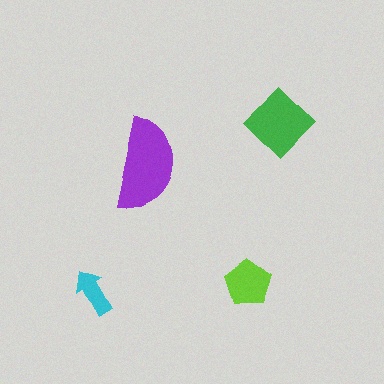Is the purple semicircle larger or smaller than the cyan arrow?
Larger.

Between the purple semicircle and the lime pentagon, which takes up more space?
The purple semicircle.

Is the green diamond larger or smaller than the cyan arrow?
Larger.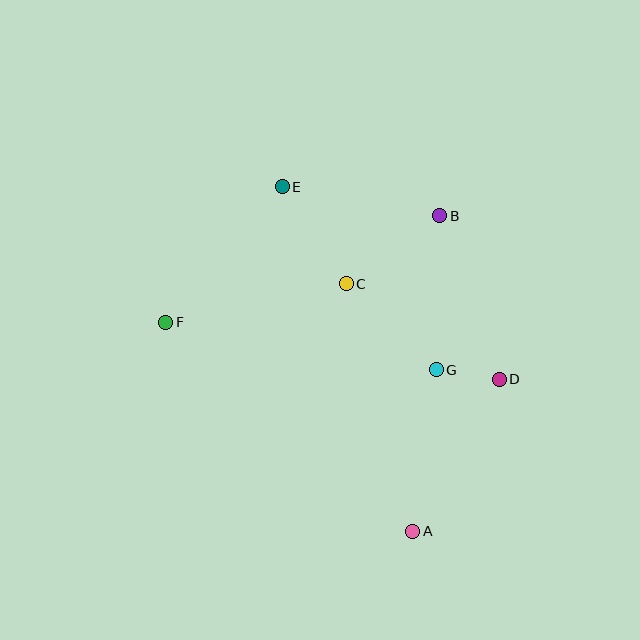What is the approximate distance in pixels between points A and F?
The distance between A and F is approximately 324 pixels.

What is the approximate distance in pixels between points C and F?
The distance between C and F is approximately 185 pixels.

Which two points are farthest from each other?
Points A and E are farthest from each other.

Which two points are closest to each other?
Points D and G are closest to each other.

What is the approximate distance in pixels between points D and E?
The distance between D and E is approximately 290 pixels.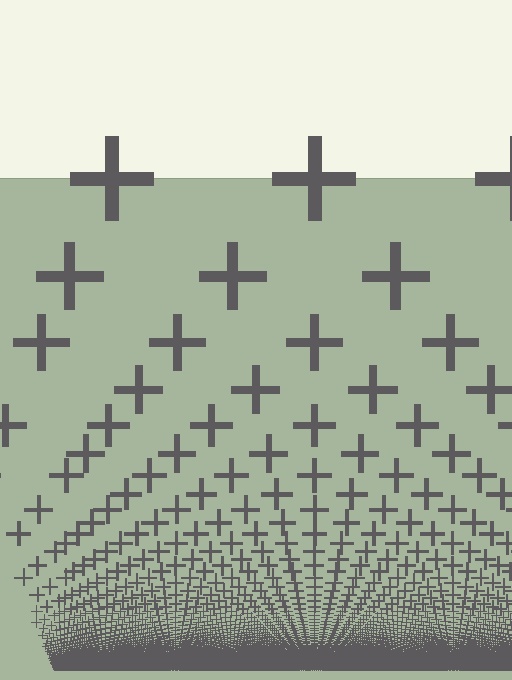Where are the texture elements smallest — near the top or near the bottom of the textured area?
Near the bottom.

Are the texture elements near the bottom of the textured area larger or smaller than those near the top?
Smaller. The gradient is inverted — elements near the bottom are smaller and denser.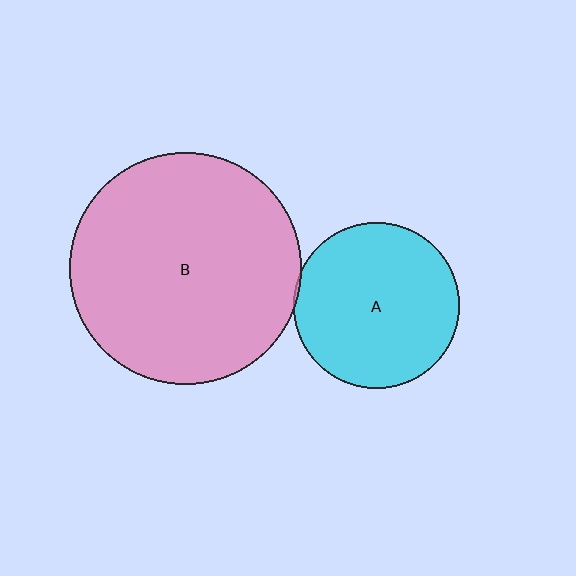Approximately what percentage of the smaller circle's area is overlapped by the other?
Approximately 5%.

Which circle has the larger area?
Circle B (pink).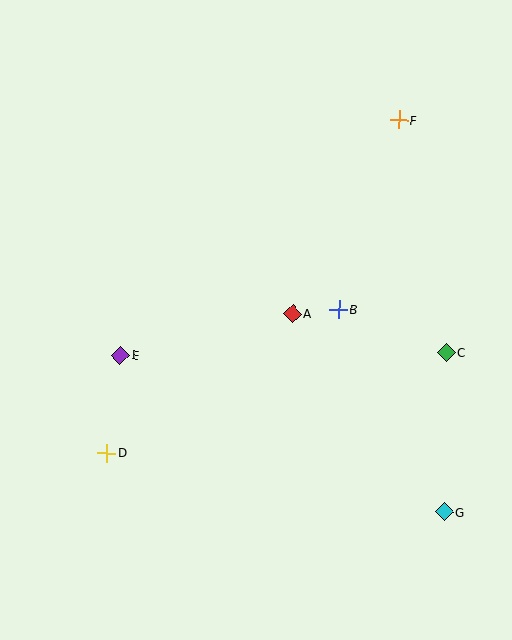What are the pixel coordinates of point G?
Point G is at (444, 512).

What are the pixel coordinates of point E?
Point E is at (121, 355).